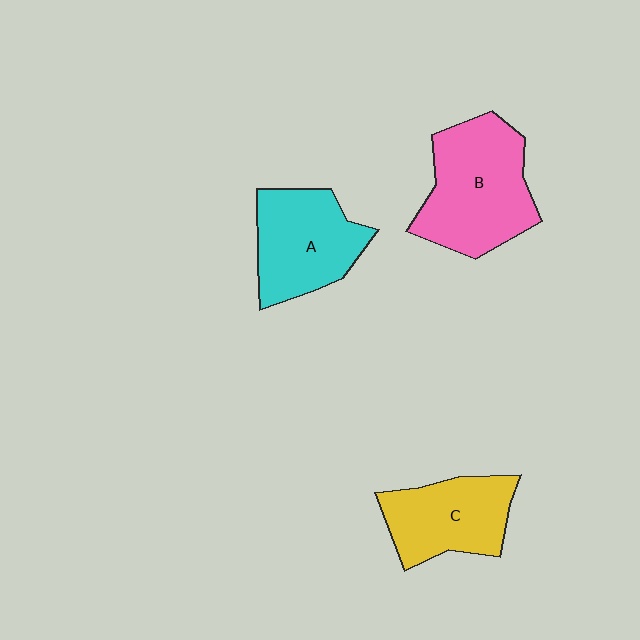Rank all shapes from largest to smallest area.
From largest to smallest: B (pink), A (cyan), C (yellow).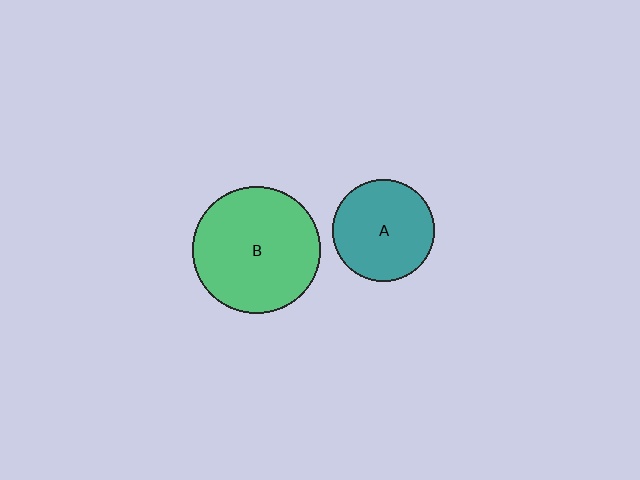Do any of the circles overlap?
No, none of the circles overlap.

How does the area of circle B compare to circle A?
Approximately 1.6 times.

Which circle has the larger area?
Circle B (green).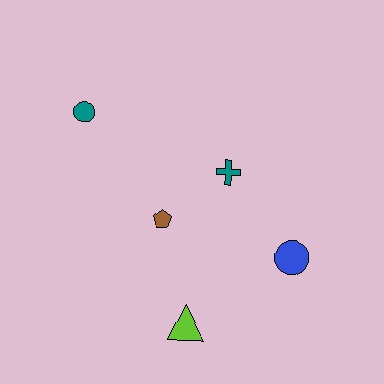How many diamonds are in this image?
There are no diamonds.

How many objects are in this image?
There are 5 objects.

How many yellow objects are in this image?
There are no yellow objects.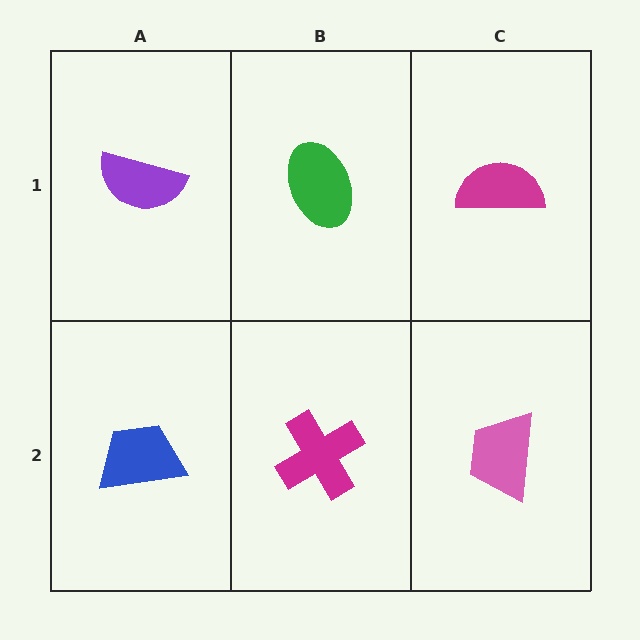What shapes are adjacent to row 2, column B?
A green ellipse (row 1, column B), a blue trapezoid (row 2, column A), a pink trapezoid (row 2, column C).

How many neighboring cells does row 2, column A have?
2.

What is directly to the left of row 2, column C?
A magenta cross.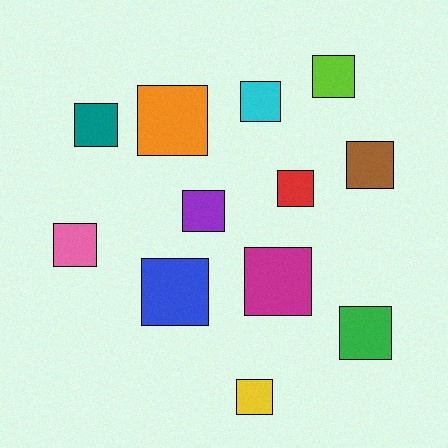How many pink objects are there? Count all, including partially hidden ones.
There is 1 pink object.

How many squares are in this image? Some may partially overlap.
There are 12 squares.